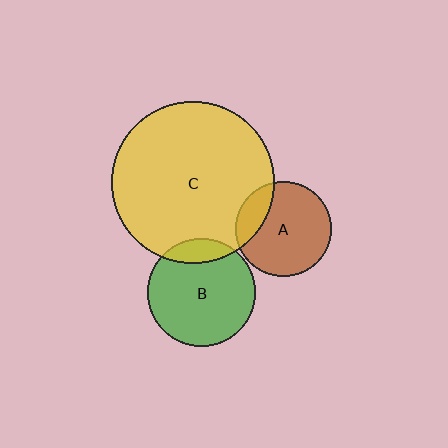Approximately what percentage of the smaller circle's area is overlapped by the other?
Approximately 20%.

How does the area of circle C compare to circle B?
Approximately 2.3 times.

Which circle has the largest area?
Circle C (yellow).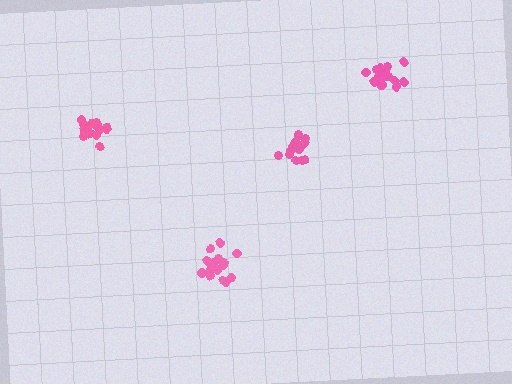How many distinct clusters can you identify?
There are 4 distinct clusters.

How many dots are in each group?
Group 1: 17 dots, Group 2: 19 dots, Group 3: 19 dots, Group 4: 17 dots (72 total).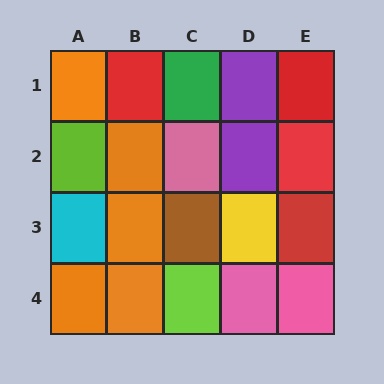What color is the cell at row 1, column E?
Red.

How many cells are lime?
2 cells are lime.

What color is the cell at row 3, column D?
Yellow.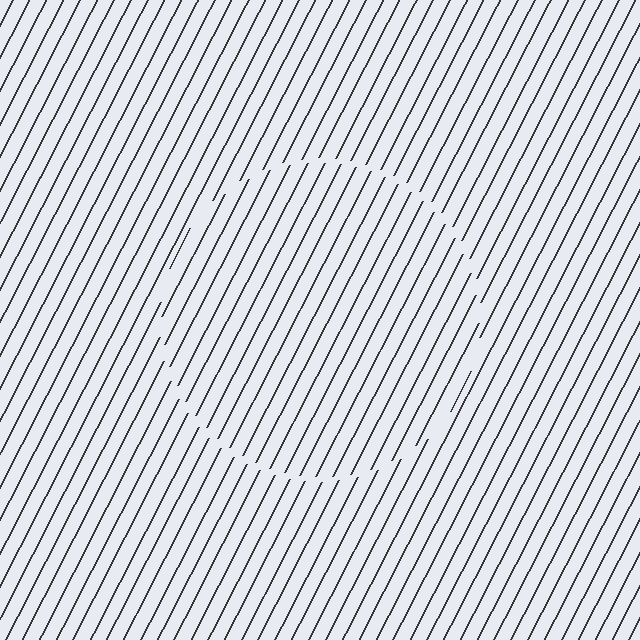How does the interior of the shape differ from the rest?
The interior of the shape contains the same grating, shifted by half a period — the contour is defined by the phase discontinuity where line-ends from the inner and outer gratings abut.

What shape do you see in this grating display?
An illusory circle. The interior of the shape contains the same grating, shifted by half a period — the contour is defined by the phase discontinuity where line-ends from the inner and outer gratings abut.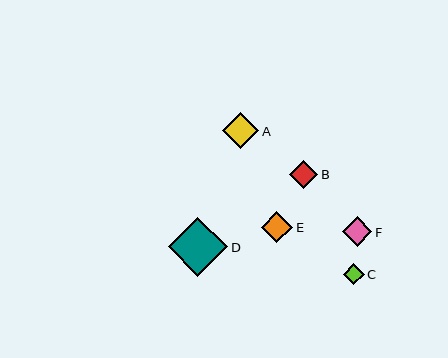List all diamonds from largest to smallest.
From largest to smallest: D, A, E, F, B, C.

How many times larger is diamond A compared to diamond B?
Diamond A is approximately 1.3 times the size of diamond B.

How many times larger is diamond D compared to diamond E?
Diamond D is approximately 1.9 times the size of diamond E.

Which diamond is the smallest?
Diamond C is the smallest with a size of approximately 21 pixels.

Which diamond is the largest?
Diamond D is the largest with a size of approximately 60 pixels.